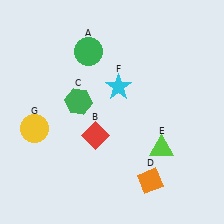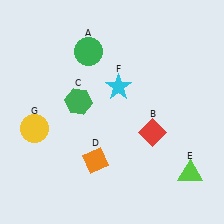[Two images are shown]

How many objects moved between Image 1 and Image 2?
3 objects moved between the two images.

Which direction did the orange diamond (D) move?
The orange diamond (D) moved left.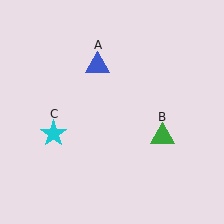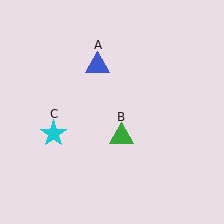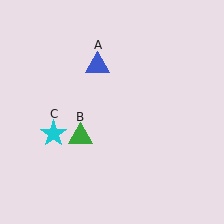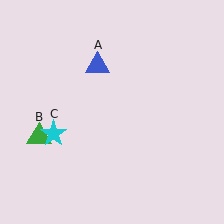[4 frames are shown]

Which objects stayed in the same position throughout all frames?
Blue triangle (object A) and cyan star (object C) remained stationary.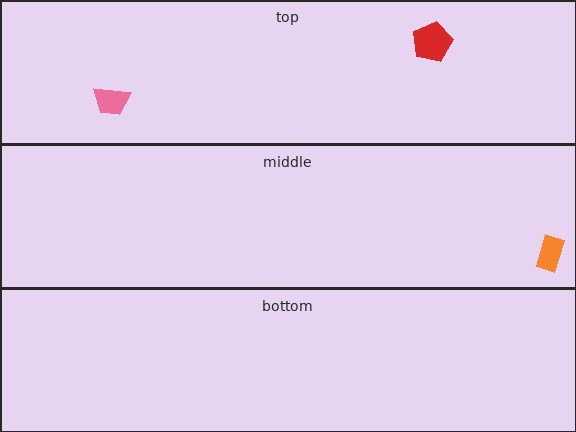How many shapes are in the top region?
2.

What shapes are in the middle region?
The orange rectangle.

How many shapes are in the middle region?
1.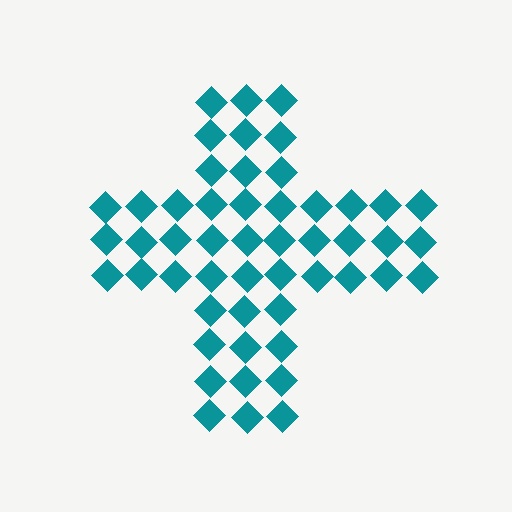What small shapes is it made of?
It is made of small diamonds.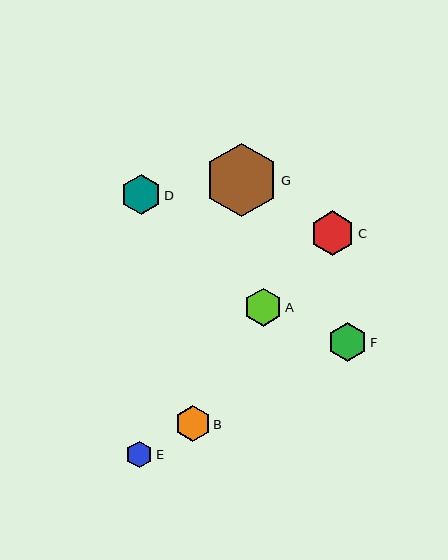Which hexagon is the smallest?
Hexagon E is the smallest with a size of approximately 27 pixels.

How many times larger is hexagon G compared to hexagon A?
Hexagon G is approximately 1.9 times the size of hexagon A.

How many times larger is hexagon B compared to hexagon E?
Hexagon B is approximately 1.3 times the size of hexagon E.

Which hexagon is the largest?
Hexagon G is the largest with a size of approximately 73 pixels.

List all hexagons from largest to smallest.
From largest to smallest: G, C, D, F, A, B, E.